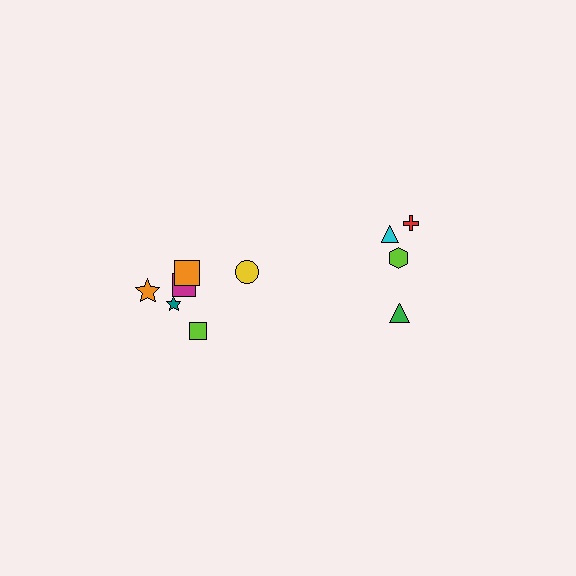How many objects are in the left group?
There are 6 objects.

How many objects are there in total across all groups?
There are 10 objects.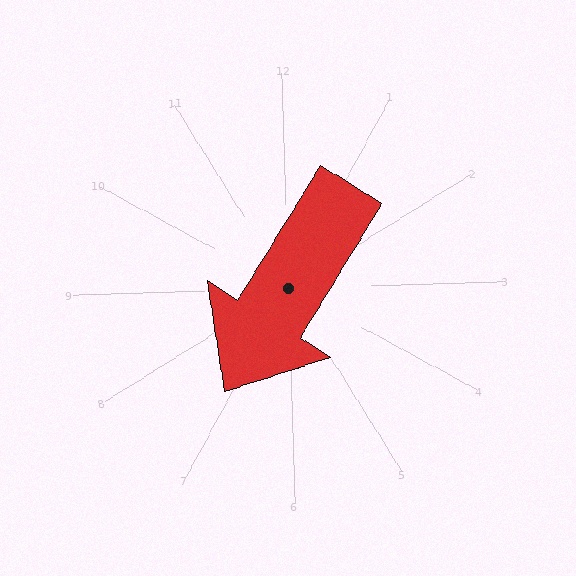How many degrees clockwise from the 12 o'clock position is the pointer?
Approximately 213 degrees.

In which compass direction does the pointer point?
Southwest.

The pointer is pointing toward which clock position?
Roughly 7 o'clock.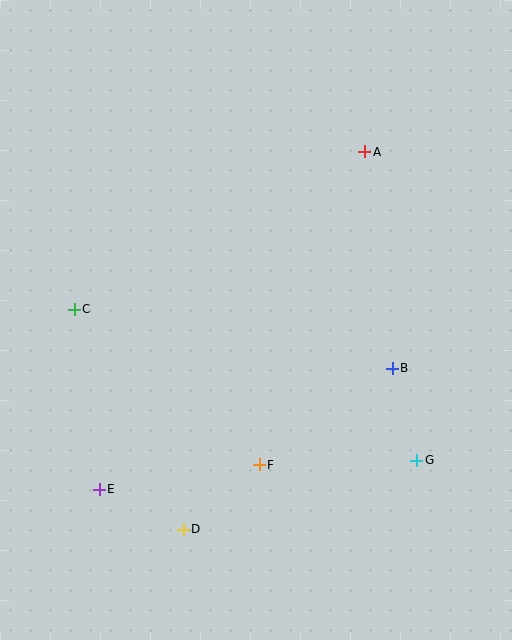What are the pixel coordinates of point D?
Point D is at (183, 529).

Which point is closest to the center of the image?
Point B at (392, 368) is closest to the center.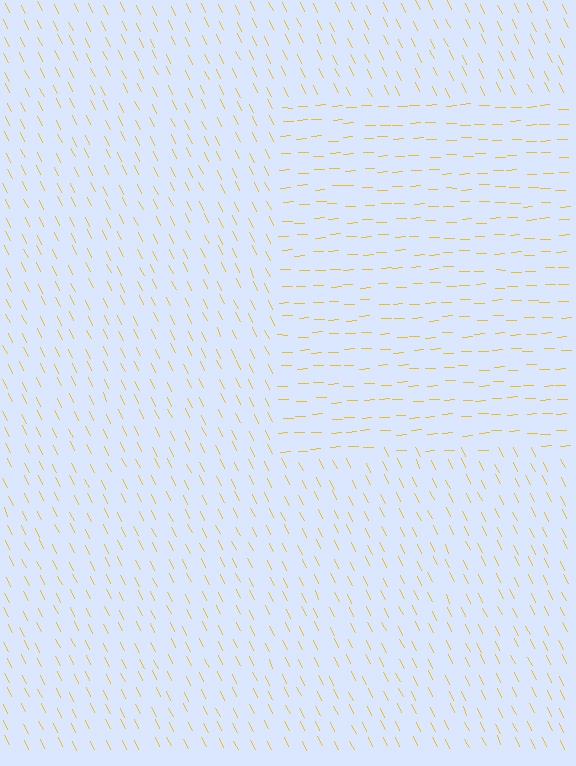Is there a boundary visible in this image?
Yes, there is a texture boundary formed by a change in line orientation.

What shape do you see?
I see a rectangle.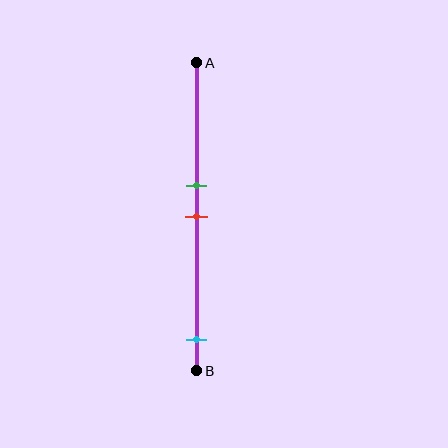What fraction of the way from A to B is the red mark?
The red mark is approximately 50% (0.5) of the way from A to B.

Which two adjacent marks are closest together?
The green and red marks are the closest adjacent pair.